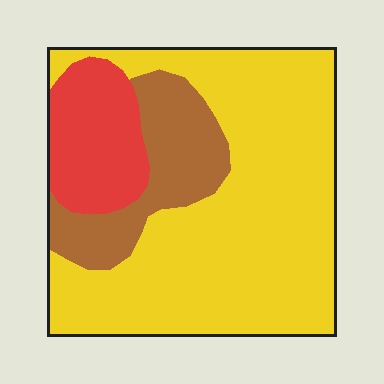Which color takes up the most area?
Yellow, at roughly 65%.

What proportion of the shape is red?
Red takes up less than a sixth of the shape.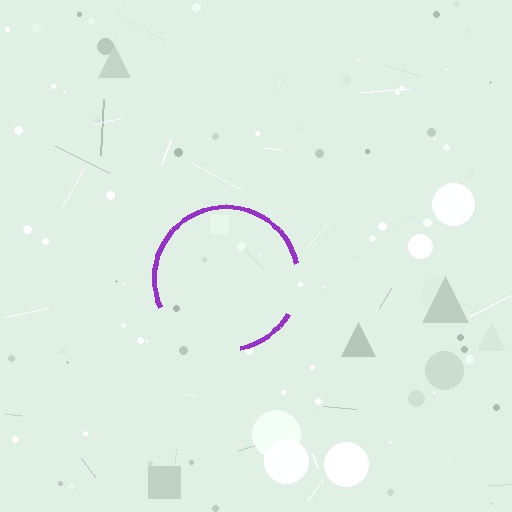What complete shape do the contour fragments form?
The contour fragments form a circle.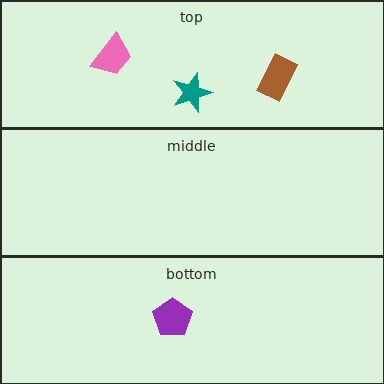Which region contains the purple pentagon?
The bottom region.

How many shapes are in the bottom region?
1.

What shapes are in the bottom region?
The purple pentagon.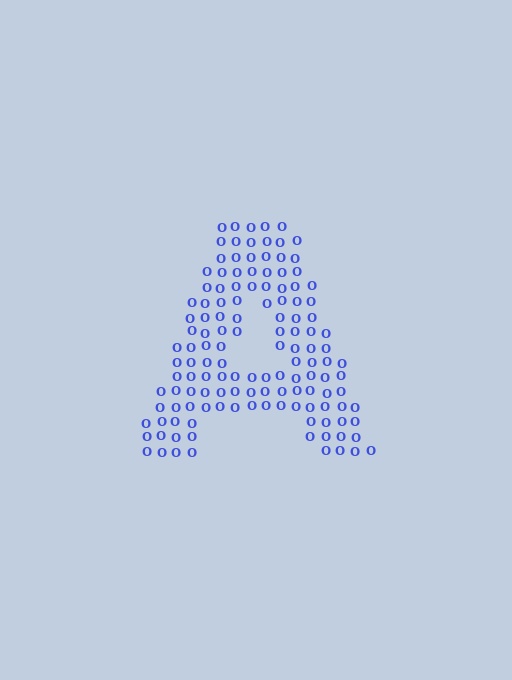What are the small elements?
The small elements are letter O's.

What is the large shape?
The large shape is the letter A.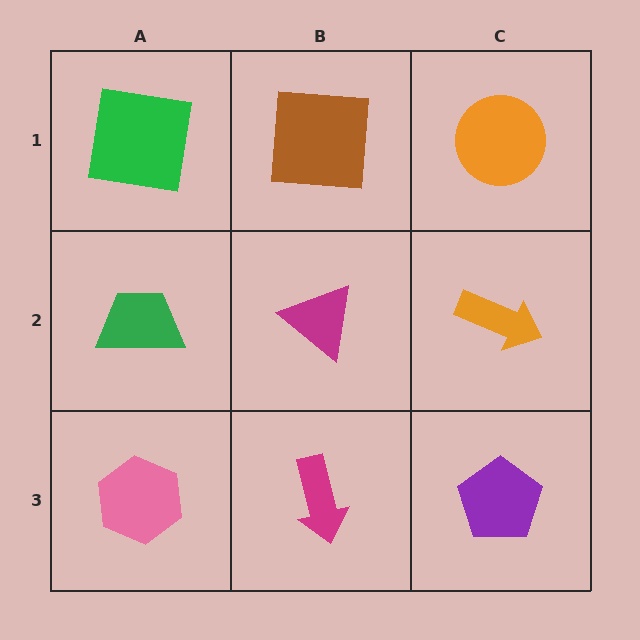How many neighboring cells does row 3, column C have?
2.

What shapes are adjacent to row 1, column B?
A magenta triangle (row 2, column B), a green square (row 1, column A), an orange circle (row 1, column C).